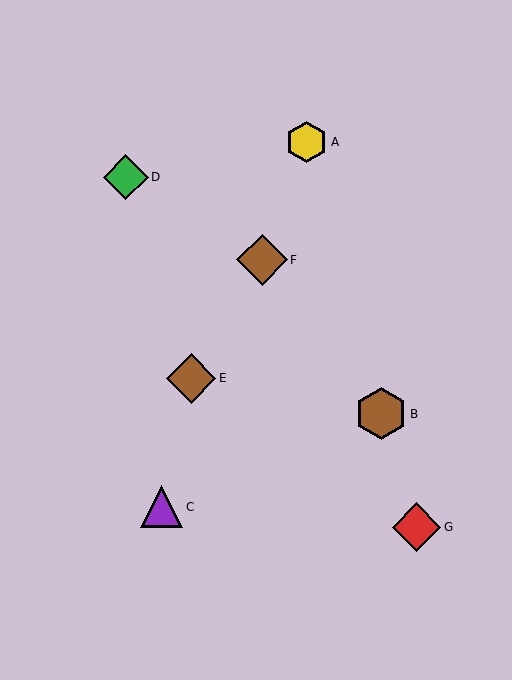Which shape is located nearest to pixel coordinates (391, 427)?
The brown hexagon (labeled B) at (381, 414) is nearest to that location.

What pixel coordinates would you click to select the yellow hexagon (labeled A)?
Click at (307, 142) to select the yellow hexagon A.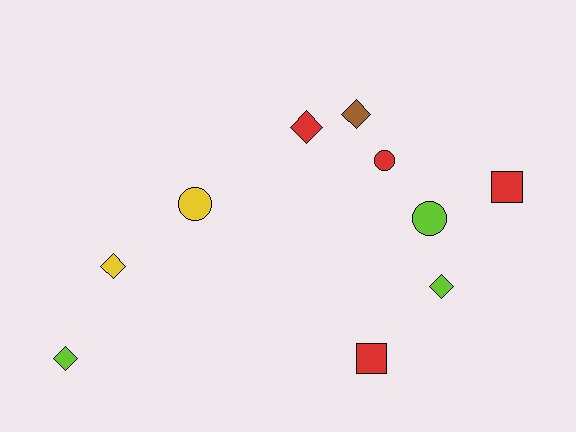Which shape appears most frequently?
Diamond, with 5 objects.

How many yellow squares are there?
There are no yellow squares.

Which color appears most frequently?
Red, with 4 objects.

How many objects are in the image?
There are 10 objects.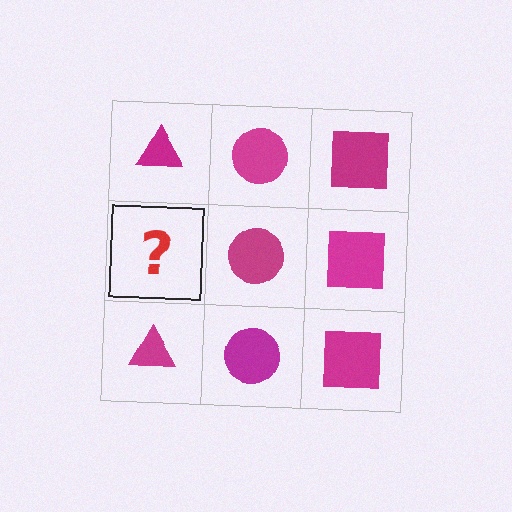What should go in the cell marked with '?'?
The missing cell should contain a magenta triangle.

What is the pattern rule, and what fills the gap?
The rule is that each column has a consistent shape. The gap should be filled with a magenta triangle.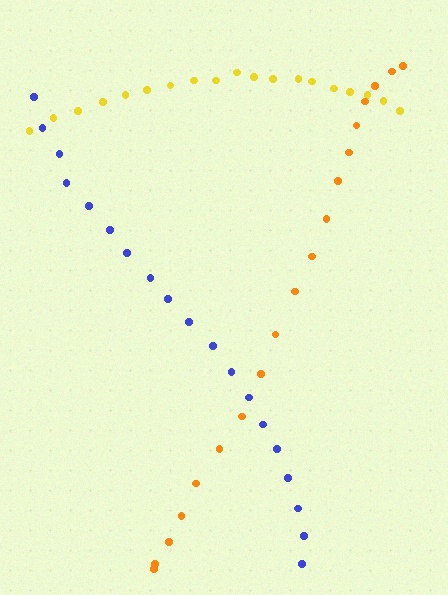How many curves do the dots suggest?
There are 3 distinct paths.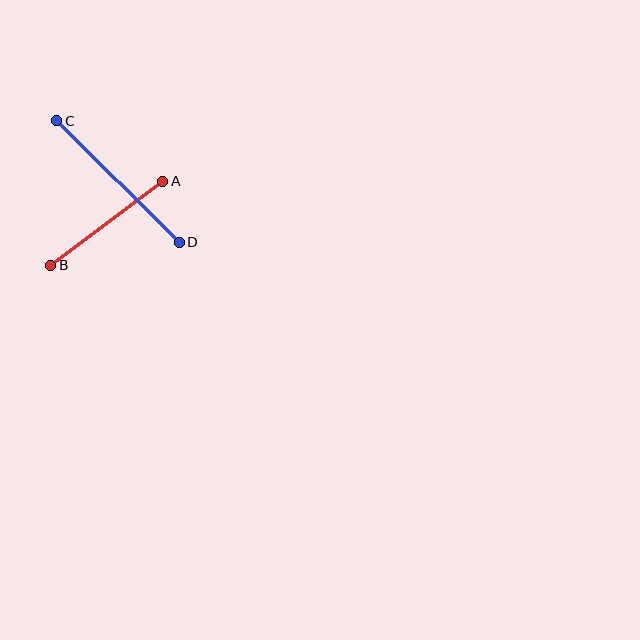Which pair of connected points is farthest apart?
Points C and D are farthest apart.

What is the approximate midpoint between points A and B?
The midpoint is at approximately (107, 223) pixels.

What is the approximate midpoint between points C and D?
The midpoint is at approximately (118, 181) pixels.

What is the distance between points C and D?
The distance is approximately 173 pixels.